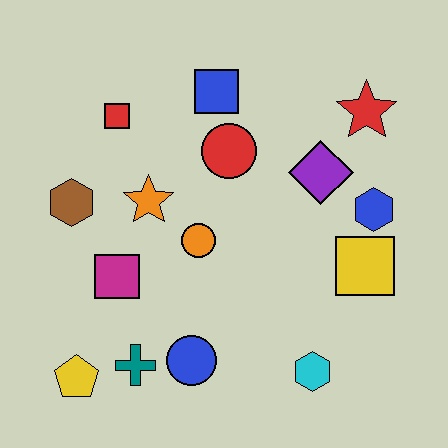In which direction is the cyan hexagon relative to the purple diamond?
The cyan hexagon is below the purple diamond.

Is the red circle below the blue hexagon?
No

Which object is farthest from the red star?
The yellow pentagon is farthest from the red star.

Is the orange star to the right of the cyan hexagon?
No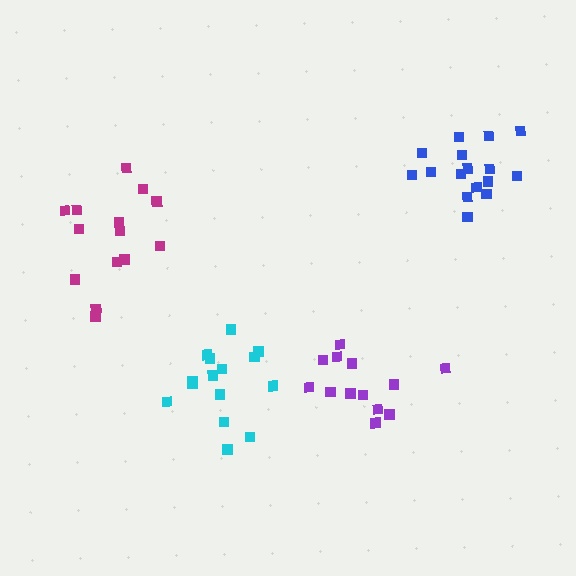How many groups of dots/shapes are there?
There are 4 groups.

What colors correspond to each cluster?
The clusters are colored: magenta, blue, purple, cyan.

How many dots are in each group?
Group 1: 14 dots, Group 2: 16 dots, Group 3: 13 dots, Group 4: 15 dots (58 total).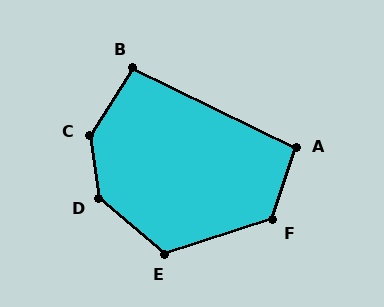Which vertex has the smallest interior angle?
B, at approximately 96 degrees.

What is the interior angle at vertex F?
Approximately 126 degrees (obtuse).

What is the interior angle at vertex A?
Approximately 98 degrees (obtuse).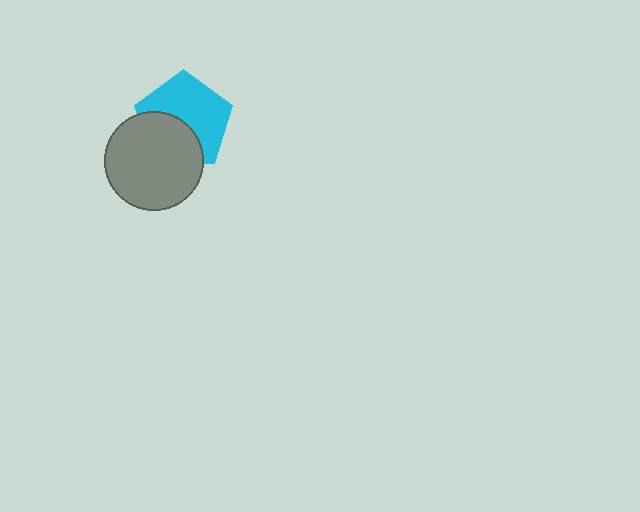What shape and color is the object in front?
The object in front is a gray circle.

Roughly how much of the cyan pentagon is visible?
About half of it is visible (roughly 60%).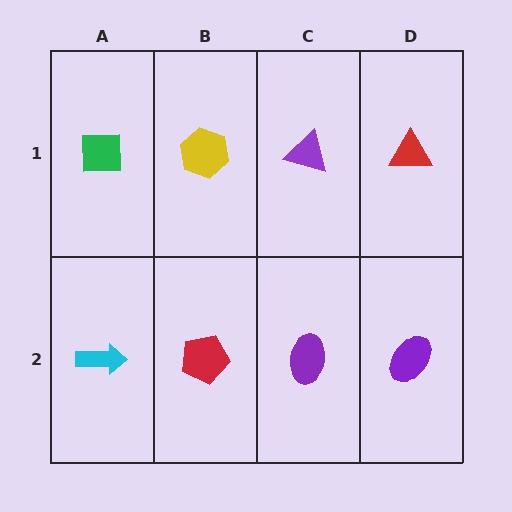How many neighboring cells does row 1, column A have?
2.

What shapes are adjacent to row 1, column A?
A cyan arrow (row 2, column A), a yellow hexagon (row 1, column B).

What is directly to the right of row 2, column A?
A red pentagon.